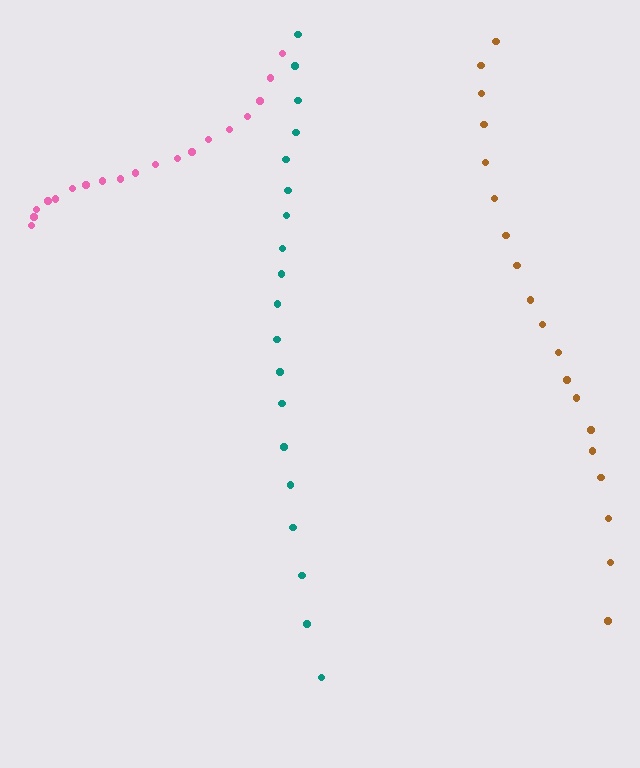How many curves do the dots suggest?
There are 3 distinct paths.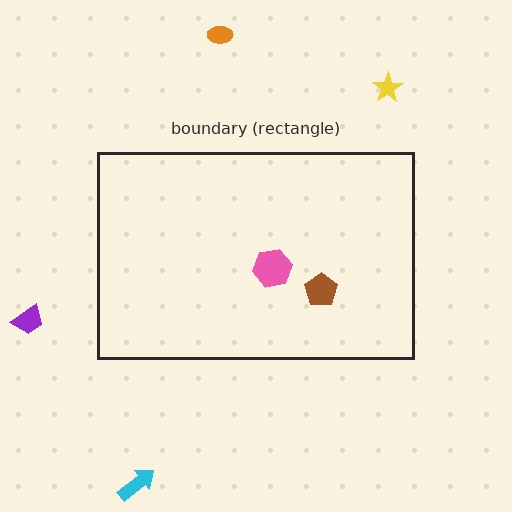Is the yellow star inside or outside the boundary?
Outside.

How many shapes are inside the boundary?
2 inside, 4 outside.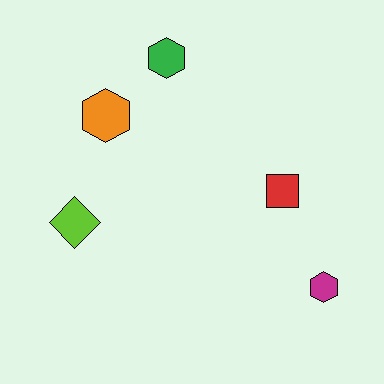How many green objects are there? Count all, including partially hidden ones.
There is 1 green object.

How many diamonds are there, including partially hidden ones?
There is 1 diamond.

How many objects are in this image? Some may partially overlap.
There are 5 objects.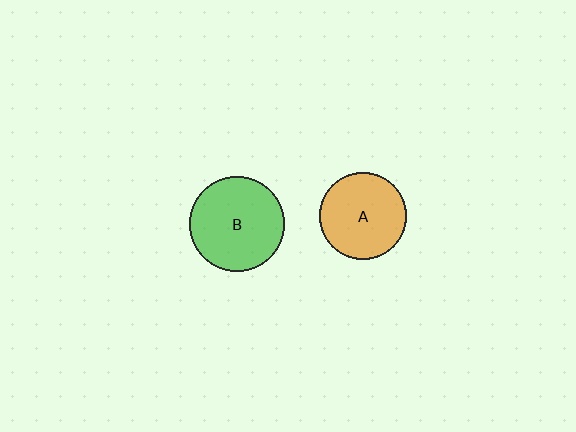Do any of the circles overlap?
No, none of the circles overlap.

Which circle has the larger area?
Circle B (green).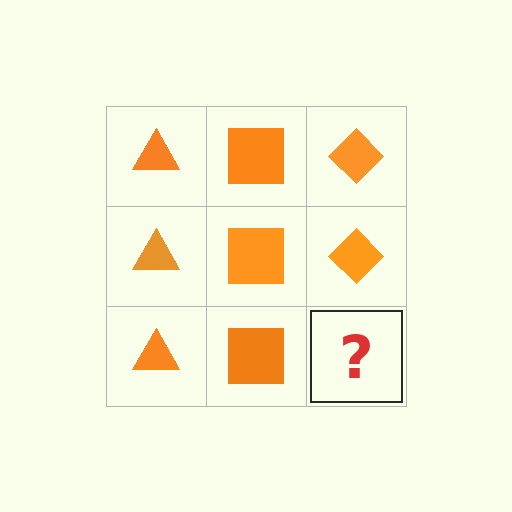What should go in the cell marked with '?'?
The missing cell should contain an orange diamond.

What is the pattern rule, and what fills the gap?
The rule is that each column has a consistent shape. The gap should be filled with an orange diamond.